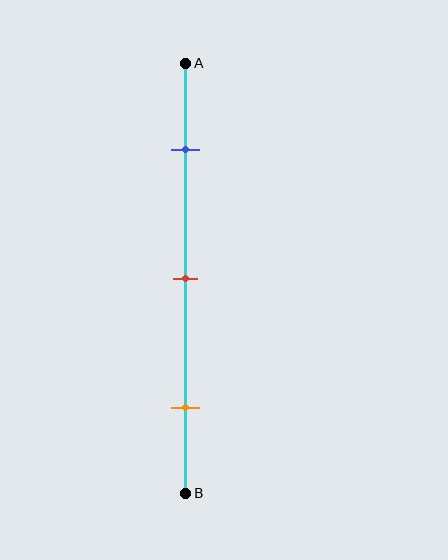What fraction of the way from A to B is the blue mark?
The blue mark is approximately 20% (0.2) of the way from A to B.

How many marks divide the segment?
There are 3 marks dividing the segment.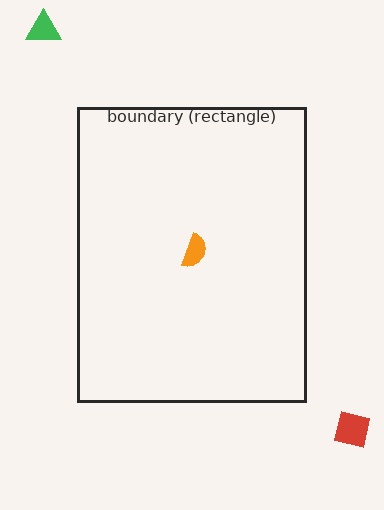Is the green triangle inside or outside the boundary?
Outside.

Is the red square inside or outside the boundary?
Outside.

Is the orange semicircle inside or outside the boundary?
Inside.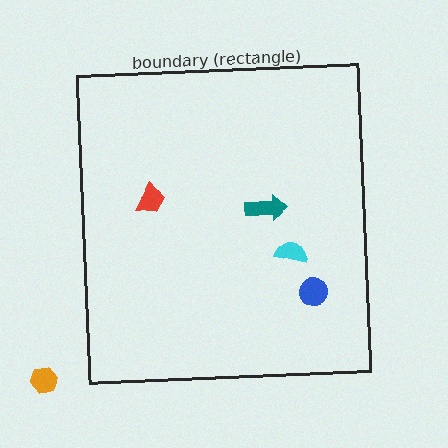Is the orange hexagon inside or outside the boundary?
Outside.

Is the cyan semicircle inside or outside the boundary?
Inside.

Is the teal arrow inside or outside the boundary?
Inside.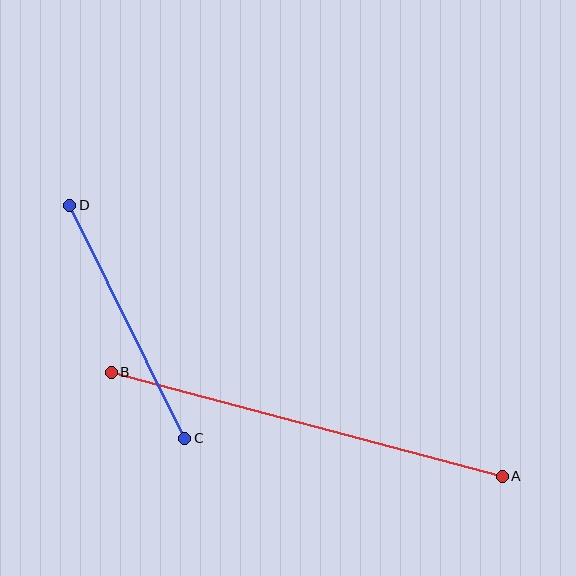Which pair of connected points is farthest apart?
Points A and B are farthest apart.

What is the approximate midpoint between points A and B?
The midpoint is at approximately (307, 424) pixels.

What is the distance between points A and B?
The distance is approximately 405 pixels.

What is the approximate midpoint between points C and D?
The midpoint is at approximately (127, 322) pixels.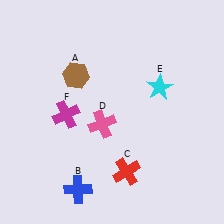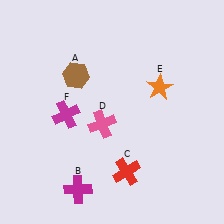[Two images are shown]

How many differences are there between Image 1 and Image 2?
There are 2 differences between the two images.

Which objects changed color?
B changed from blue to magenta. E changed from cyan to orange.